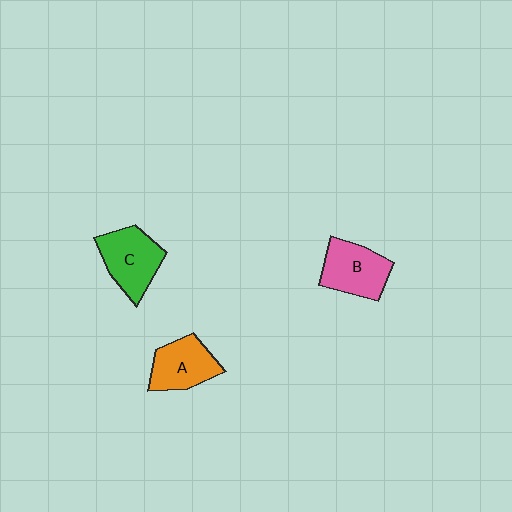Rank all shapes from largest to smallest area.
From largest to smallest: C (green), B (pink), A (orange).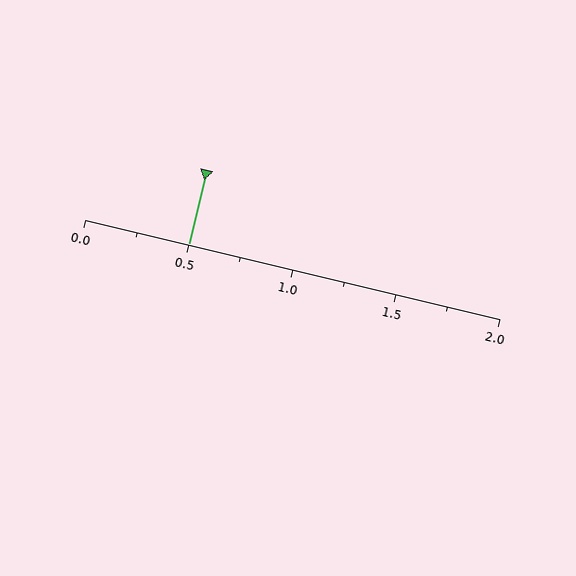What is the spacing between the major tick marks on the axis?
The major ticks are spaced 0.5 apart.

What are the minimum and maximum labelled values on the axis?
The axis runs from 0.0 to 2.0.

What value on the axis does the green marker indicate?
The marker indicates approximately 0.5.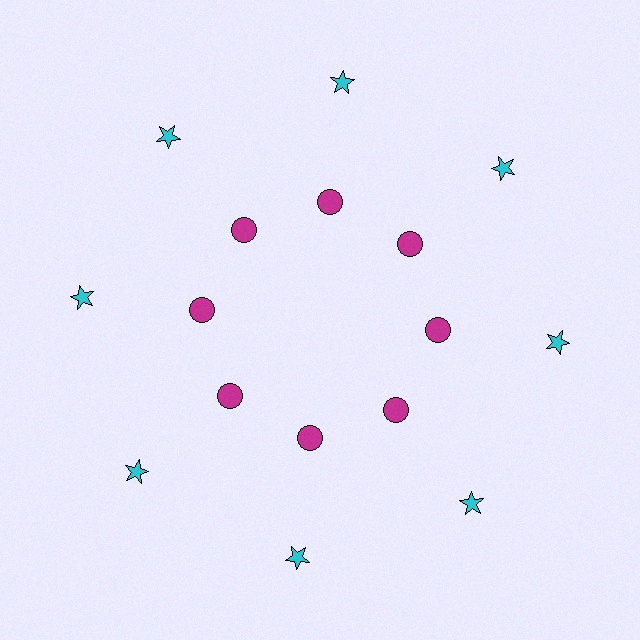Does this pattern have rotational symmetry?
Yes, this pattern has 8-fold rotational symmetry. It looks the same after rotating 45 degrees around the center.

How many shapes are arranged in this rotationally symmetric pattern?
There are 16 shapes, arranged in 8 groups of 2.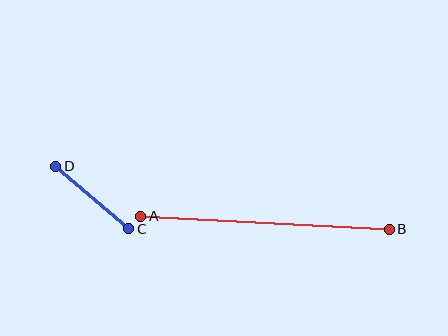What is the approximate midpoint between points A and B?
The midpoint is at approximately (265, 223) pixels.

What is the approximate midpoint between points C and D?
The midpoint is at approximately (92, 198) pixels.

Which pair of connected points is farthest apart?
Points A and B are farthest apart.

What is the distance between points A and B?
The distance is approximately 249 pixels.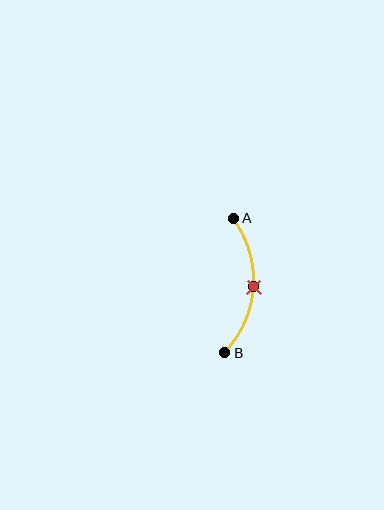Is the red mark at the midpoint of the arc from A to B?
Yes. The red mark lies on the arc at equal arc-length from both A and B — it is the arc midpoint.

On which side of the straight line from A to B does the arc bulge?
The arc bulges to the right of the straight line connecting A and B.